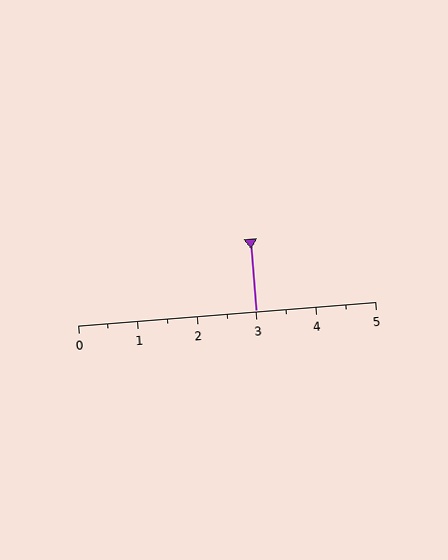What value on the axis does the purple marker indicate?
The marker indicates approximately 3.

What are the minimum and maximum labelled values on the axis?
The axis runs from 0 to 5.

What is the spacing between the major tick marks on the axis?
The major ticks are spaced 1 apart.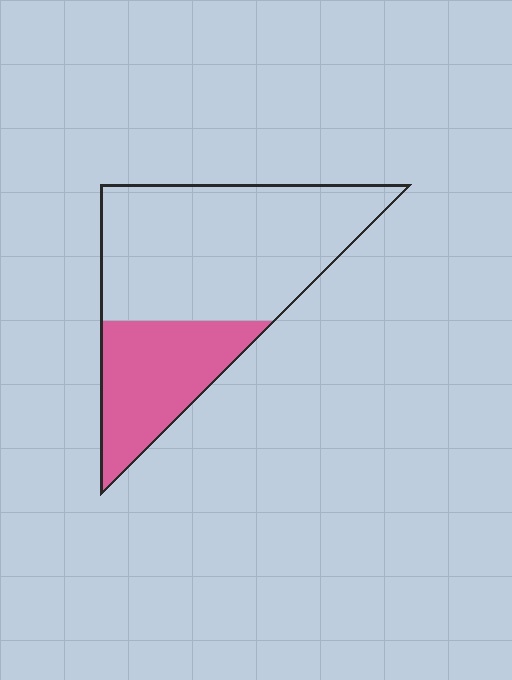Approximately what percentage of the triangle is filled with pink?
Approximately 30%.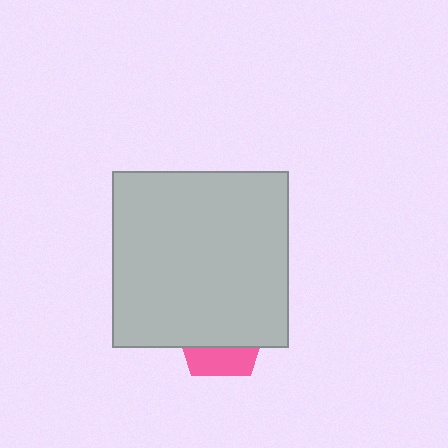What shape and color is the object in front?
The object in front is a light gray square.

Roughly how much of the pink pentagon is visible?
A small part of it is visible (roughly 32%).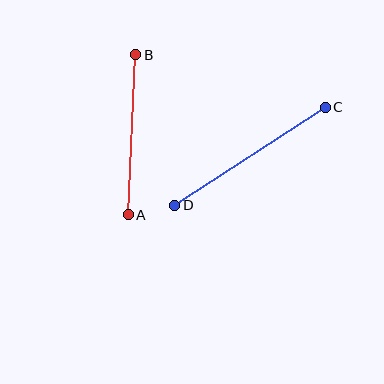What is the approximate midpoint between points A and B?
The midpoint is at approximately (132, 135) pixels.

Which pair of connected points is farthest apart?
Points C and D are farthest apart.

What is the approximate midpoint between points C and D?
The midpoint is at approximately (250, 156) pixels.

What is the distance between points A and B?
The distance is approximately 160 pixels.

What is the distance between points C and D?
The distance is approximately 180 pixels.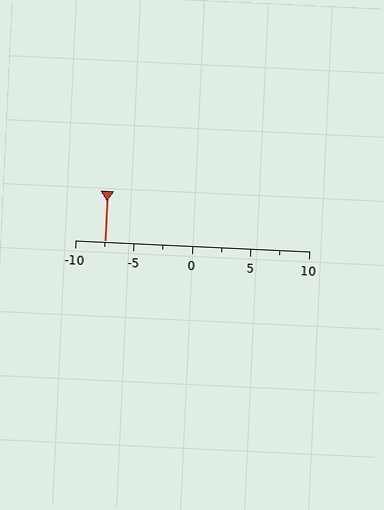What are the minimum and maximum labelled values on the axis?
The axis runs from -10 to 10.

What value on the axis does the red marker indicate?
The marker indicates approximately -7.5.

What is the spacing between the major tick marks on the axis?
The major ticks are spaced 5 apart.